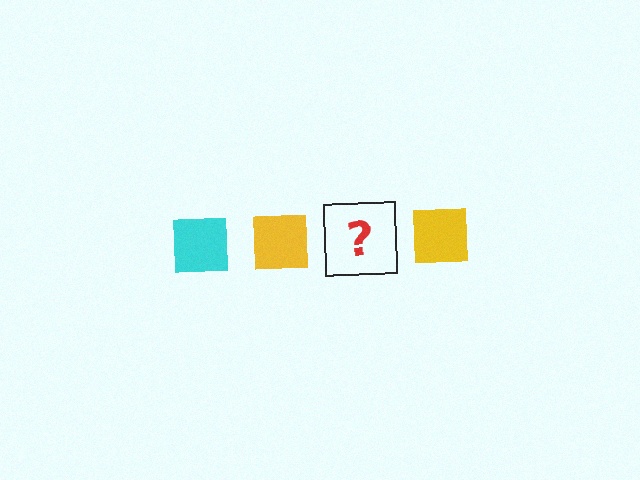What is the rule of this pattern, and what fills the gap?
The rule is that the pattern cycles through cyan, yellow squares. The gap should be filled with a cyan square.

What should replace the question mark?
The question mark should be replaced with a cyan square.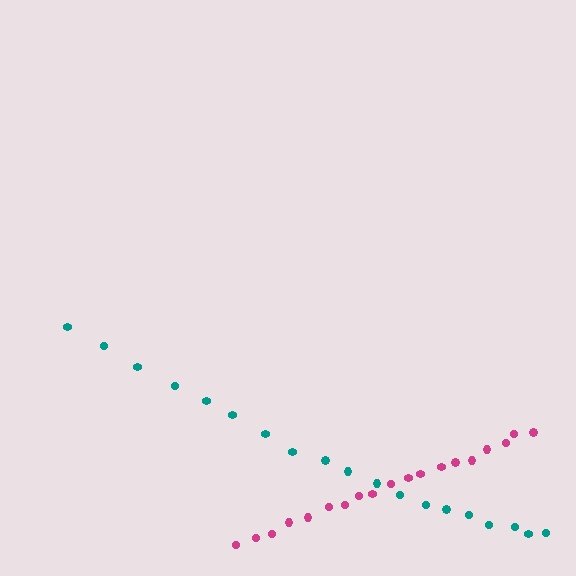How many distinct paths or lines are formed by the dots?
There are 2 distinct paths.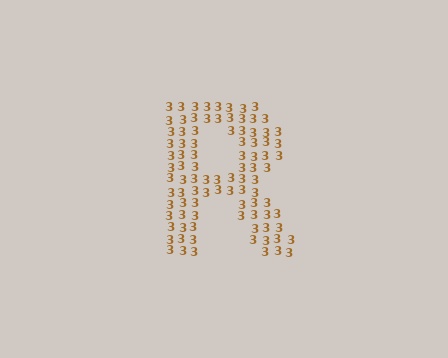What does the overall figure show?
The overall figure shows the letter R.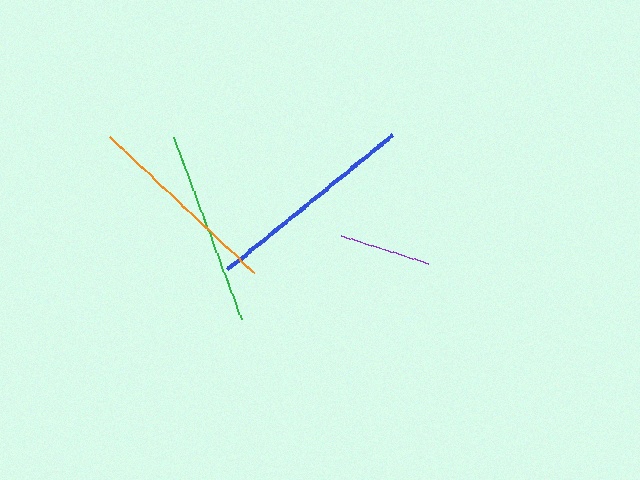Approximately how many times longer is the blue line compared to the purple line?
The blue line is approximately 2.3 times the length of the purple line.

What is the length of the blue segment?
The blue segment is approximately 213 pixels long.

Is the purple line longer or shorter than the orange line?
The orange line is longer than the purple line.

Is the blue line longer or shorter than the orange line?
The blue line is longer than the orange line.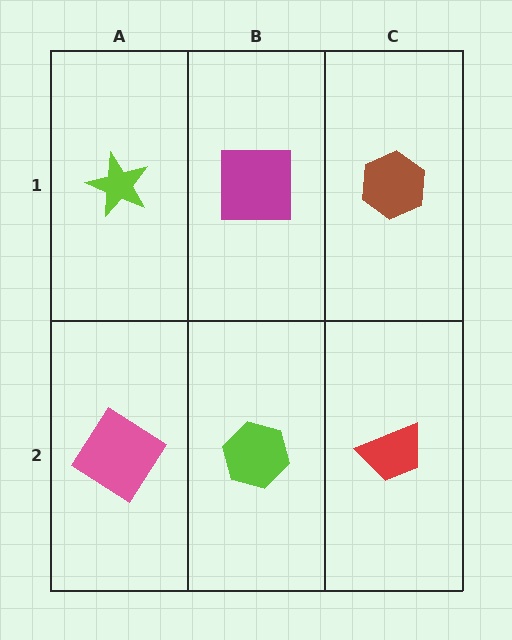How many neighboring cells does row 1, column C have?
2.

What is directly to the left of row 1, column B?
A lime star.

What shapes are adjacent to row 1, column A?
A pink diamond (row 2, column A), a magenta square (row 1, column B).